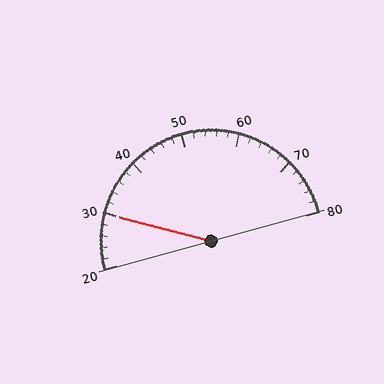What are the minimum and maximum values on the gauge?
The gauge ranges from 20 to 80.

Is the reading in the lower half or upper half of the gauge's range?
The reading is in the lower half of the range (20 to 80).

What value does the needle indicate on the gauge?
The needle indicates approximately 30.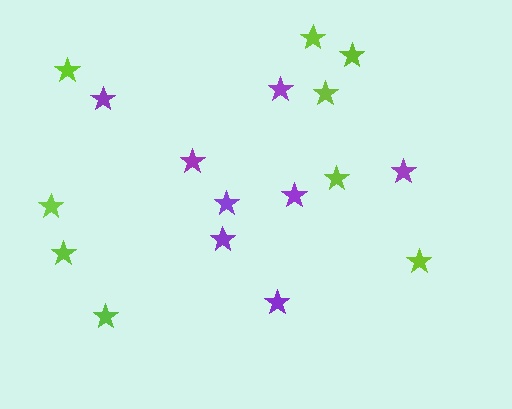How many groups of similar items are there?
There are 2 groups: one group of lime stars (9) and one group of purple stars (8).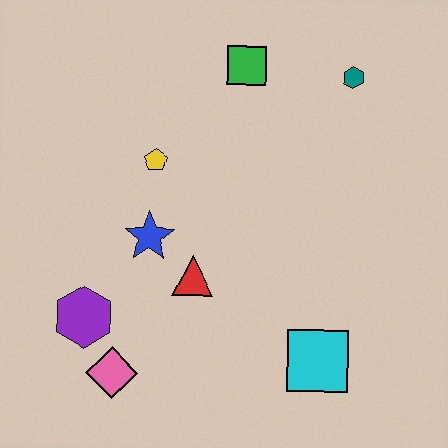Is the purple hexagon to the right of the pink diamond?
No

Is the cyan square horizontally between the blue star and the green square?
No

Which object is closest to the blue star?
The red triangle is closest to the blue star.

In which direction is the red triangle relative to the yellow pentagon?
The red triangle is below the yellow pentagon.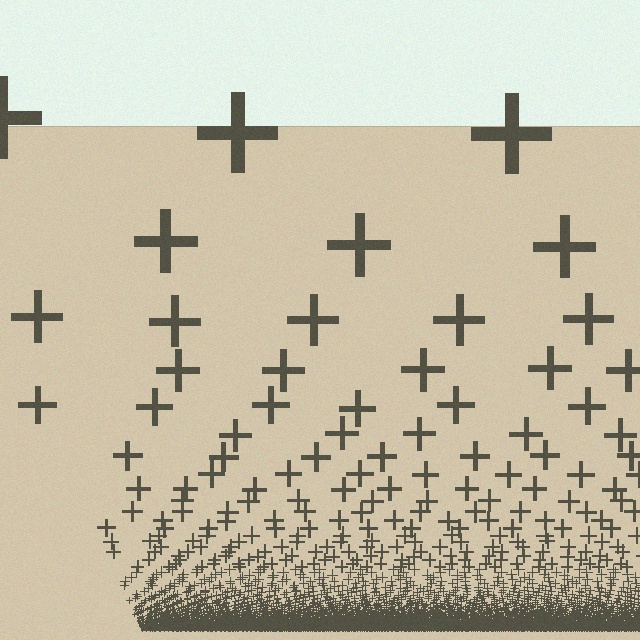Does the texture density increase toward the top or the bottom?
Density increases toward the bottom.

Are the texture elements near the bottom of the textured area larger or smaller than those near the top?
Smaller. The gradient is inverted — elements near the bottom are smaller and denser.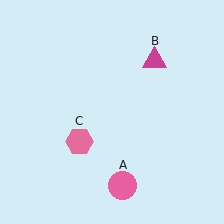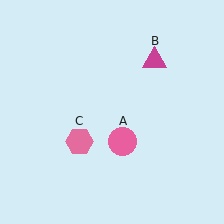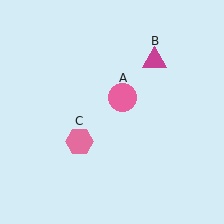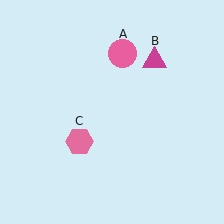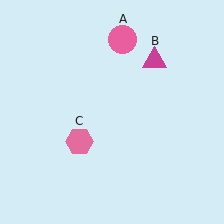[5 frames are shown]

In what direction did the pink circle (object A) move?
The pink circle (object A) moved up.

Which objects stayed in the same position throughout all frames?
Magenta triangle (object B) and pink hexagon (object C) remained stationary.